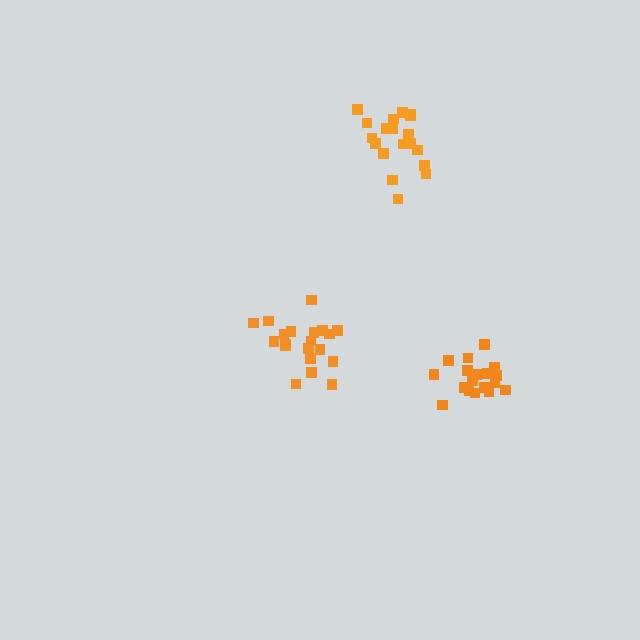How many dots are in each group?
Group 1: 20 dots, Group 2: 20 dots, Group 3: 19 dots (59 total).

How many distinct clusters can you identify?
There are 3 distinct clusters.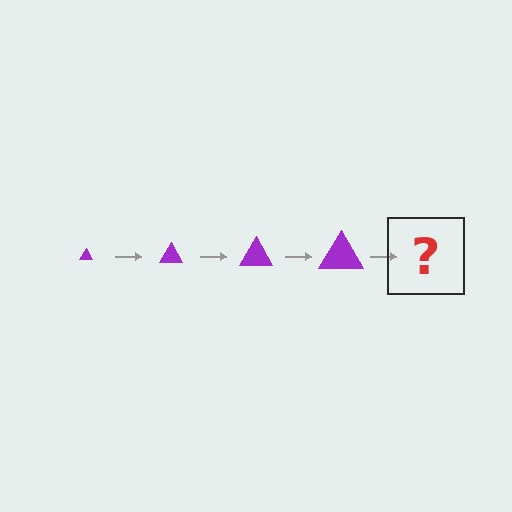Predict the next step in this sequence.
The next step is a purple triangle, larger than the previous one.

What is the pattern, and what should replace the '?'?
The pattern is that the triangle gets progressively larger each step. The '?' should be a purple triangle, larger than the previous one.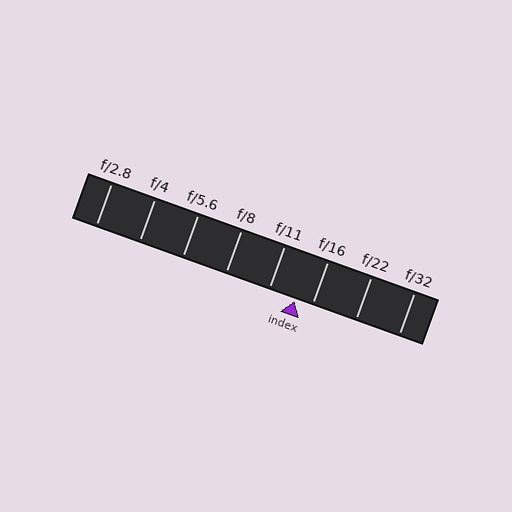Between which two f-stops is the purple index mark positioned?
The index mark is between f/11 and f/16.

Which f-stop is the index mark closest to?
The index mark is closest to f/16.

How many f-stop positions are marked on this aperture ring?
There are 8 f-stop positions marked.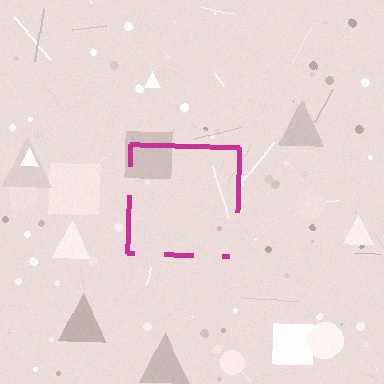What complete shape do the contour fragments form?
The contour fragments form a square.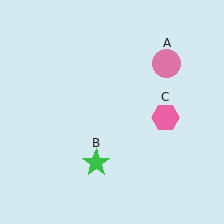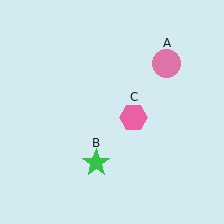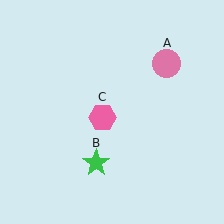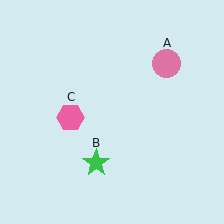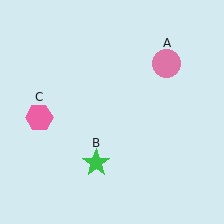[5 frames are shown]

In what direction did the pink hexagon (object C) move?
The pink hexagon (object C) moved left.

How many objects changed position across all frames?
1 object changed position: pink hexagon (object C).